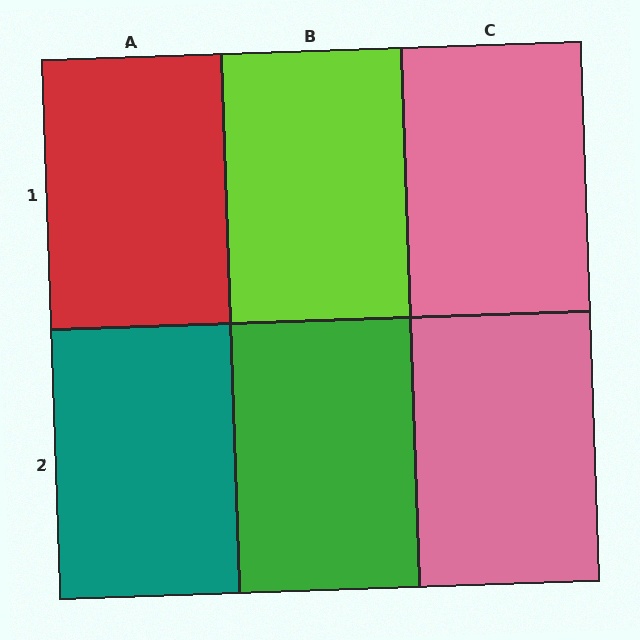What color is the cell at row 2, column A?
Teal.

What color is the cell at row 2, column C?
Pink.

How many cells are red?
1 cell is red.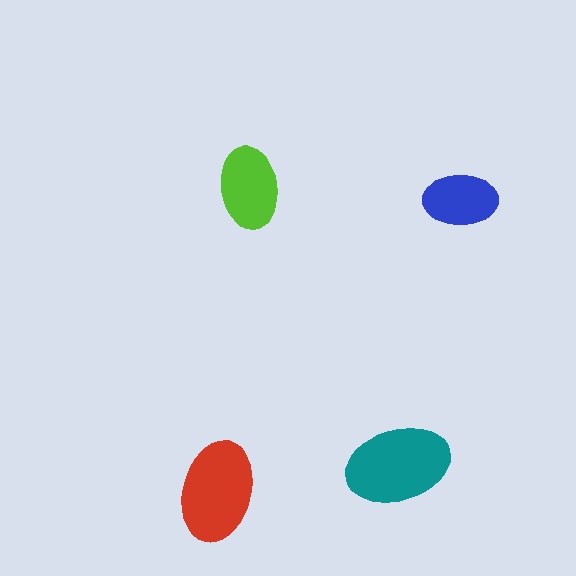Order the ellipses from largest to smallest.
the teal one, the red one, the lime one, the blue one.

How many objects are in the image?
There are 4 objects in the image.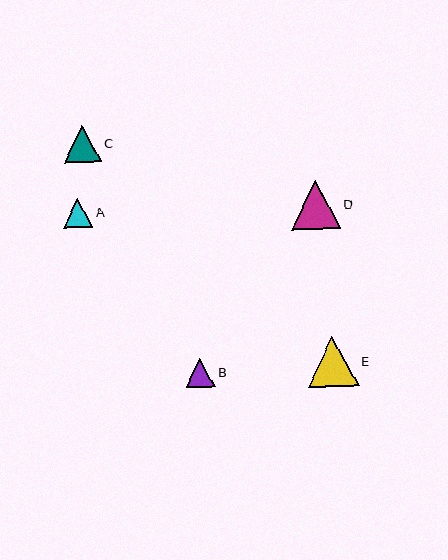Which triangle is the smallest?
Triangle A is the smallest with a size of approximately 29 pixels.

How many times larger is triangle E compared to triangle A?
Triangle E is approximately 1.7 times the size of triangle A.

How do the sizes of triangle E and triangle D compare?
Triangle E and triangle D are approximately the same size.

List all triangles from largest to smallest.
From largest to smallest: E, D, C, B, A.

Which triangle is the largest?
Triangle E is the largest with a size of approximately 51 pixels.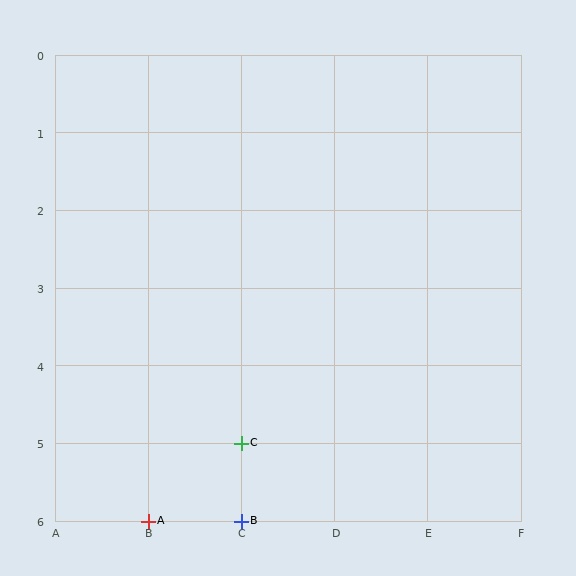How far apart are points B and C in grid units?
Points B and C are 1 row apart.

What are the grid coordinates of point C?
Point C is at grid coordinates (C, 5).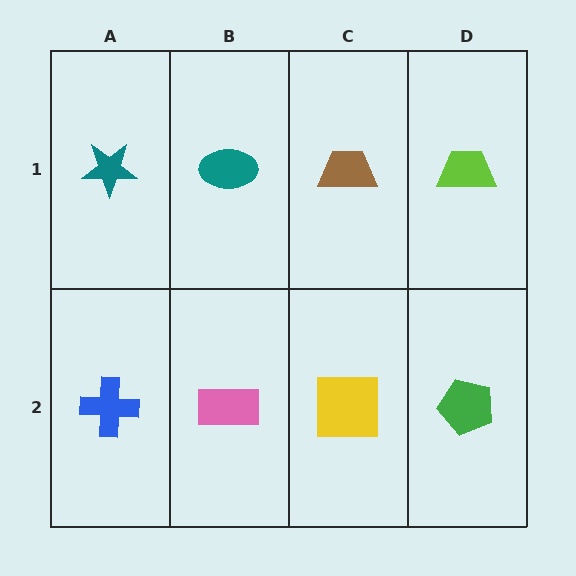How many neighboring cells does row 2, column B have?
3.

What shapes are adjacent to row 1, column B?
A pink rectangle (row 2, column B), a teal star (row 1, column A), a brown trapezoid (row 1, column C).